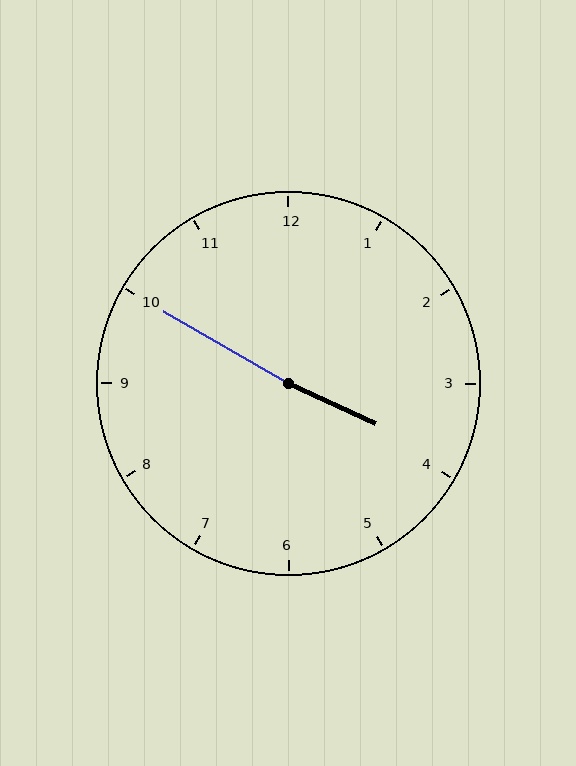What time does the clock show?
3:50.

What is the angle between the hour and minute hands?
Approximately 175 degrees.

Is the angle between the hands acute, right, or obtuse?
It is obtuse.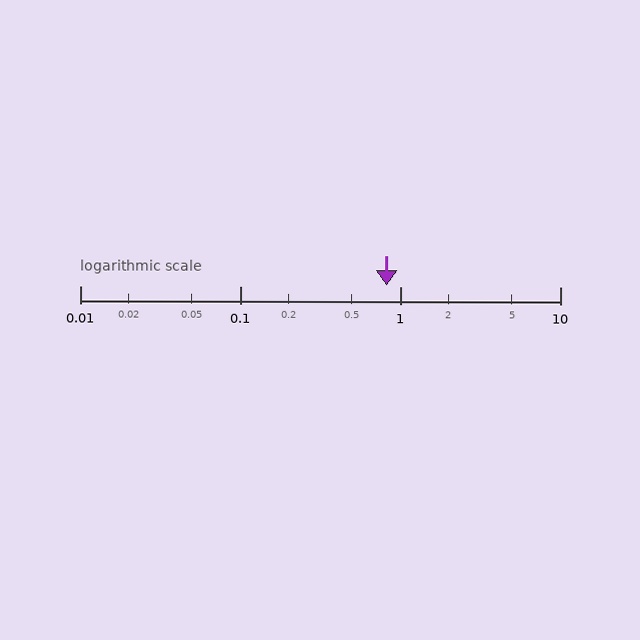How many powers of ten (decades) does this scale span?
The scale spans 3 decades, from 0.01 to 10.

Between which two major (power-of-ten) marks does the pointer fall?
The pointer is between 0.1 and 1.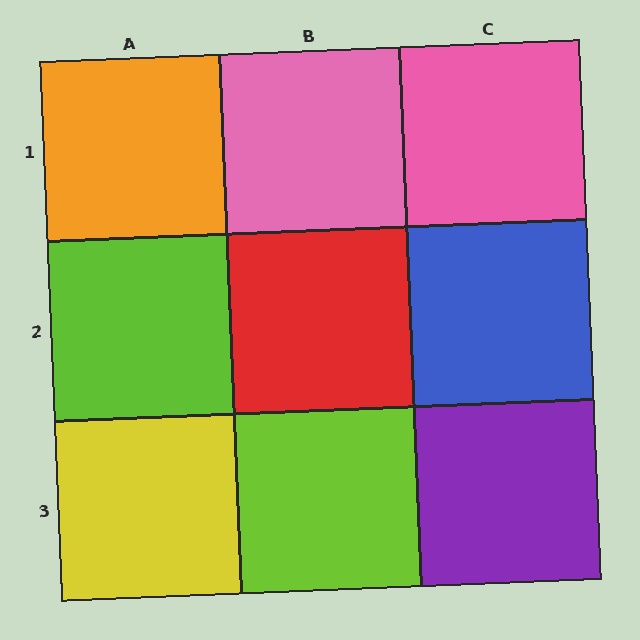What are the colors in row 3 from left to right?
Yellow, lime, purple.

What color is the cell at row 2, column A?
Lime.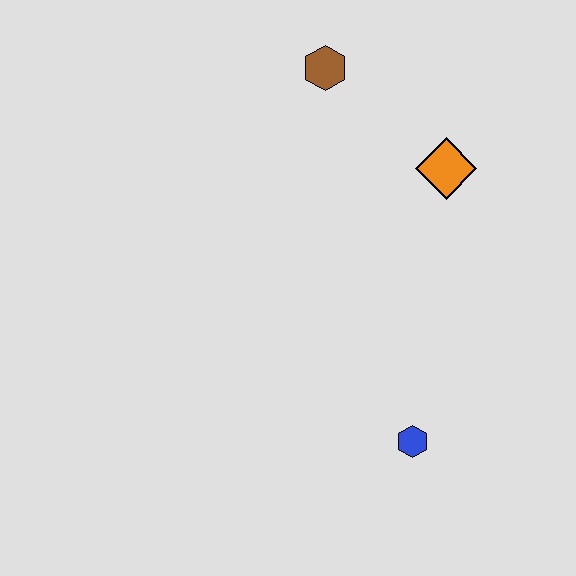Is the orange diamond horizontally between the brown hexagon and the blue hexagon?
No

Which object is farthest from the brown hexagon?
The blue hexagon is farthest from the brown hexagon.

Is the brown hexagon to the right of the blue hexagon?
No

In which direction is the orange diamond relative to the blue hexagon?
The orange diamond is above the blue hexagon.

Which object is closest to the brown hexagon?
The orange diamond is closest to the brown hexagon.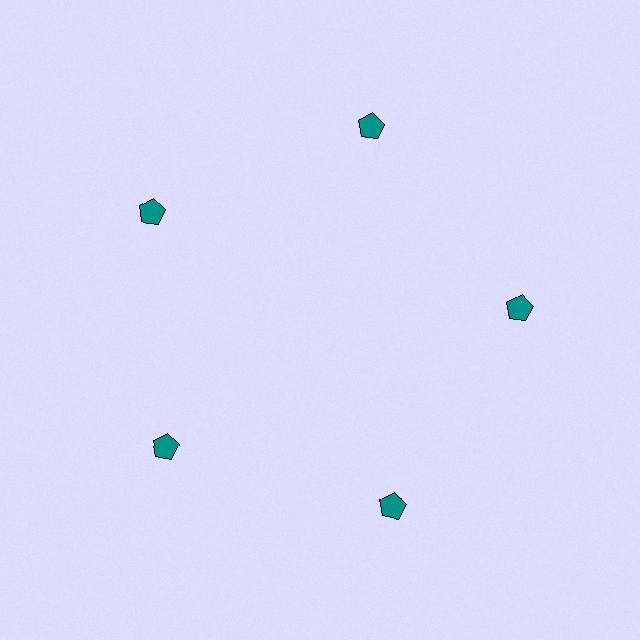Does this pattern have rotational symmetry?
Yes, this pattern has 5-fold rotational symmetry. It looks the same after rotating 72 degrees around the center.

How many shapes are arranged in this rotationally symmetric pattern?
There are 5 shapes, arranged in 5 groups of 1.